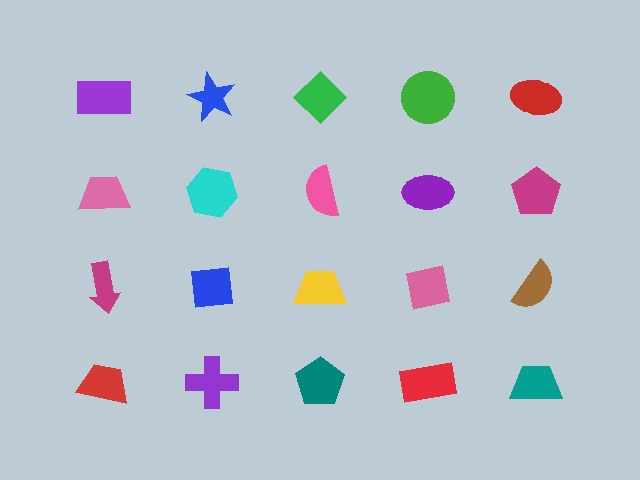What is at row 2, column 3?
A pink semicircle.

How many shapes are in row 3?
5 shapes.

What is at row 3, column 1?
A magenta arrow.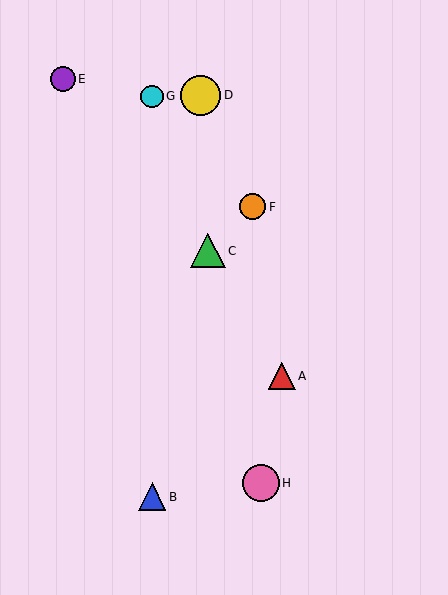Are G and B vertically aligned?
Yes, both are at x≈152.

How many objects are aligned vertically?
2 objects (B, G) are aligned vertically.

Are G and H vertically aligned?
No, G is at x≈152 and H is at x≈261.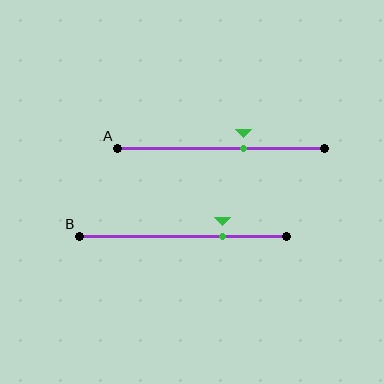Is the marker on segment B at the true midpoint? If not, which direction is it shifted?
No, the marker on segment B is shifted to the right by about 19% of the segment length.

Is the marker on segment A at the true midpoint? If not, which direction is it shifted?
No, the marker on segment A is shifted to the right by about 11% of the segment length.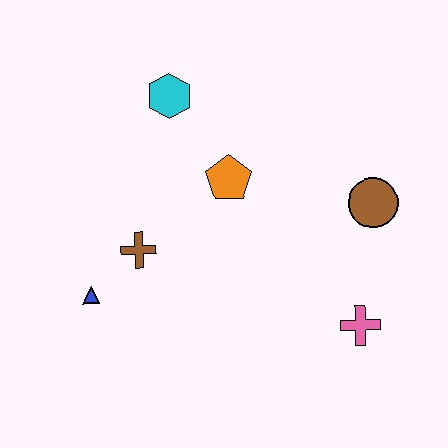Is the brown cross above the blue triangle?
Yes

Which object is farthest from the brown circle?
The blue triangle is farthest from the brown circle.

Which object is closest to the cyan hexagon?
The orange pentagon is closest to the cyan hexagon.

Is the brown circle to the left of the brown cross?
No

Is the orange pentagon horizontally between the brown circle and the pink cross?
No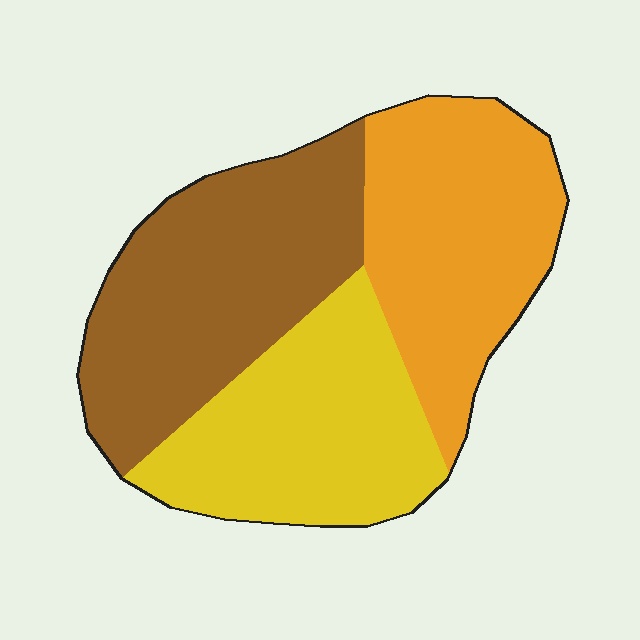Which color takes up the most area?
Brown, at roughly 35%.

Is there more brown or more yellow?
Brown.